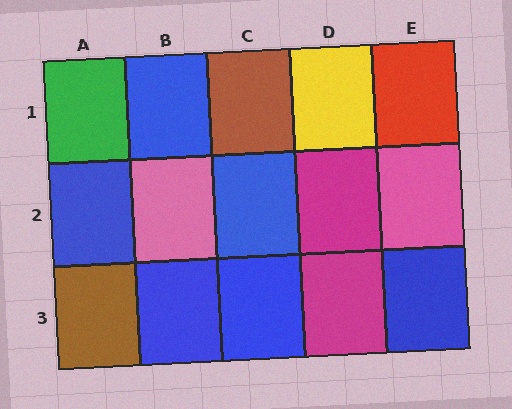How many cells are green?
1 cell is green.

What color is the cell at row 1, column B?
Blue.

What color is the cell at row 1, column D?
Yellow.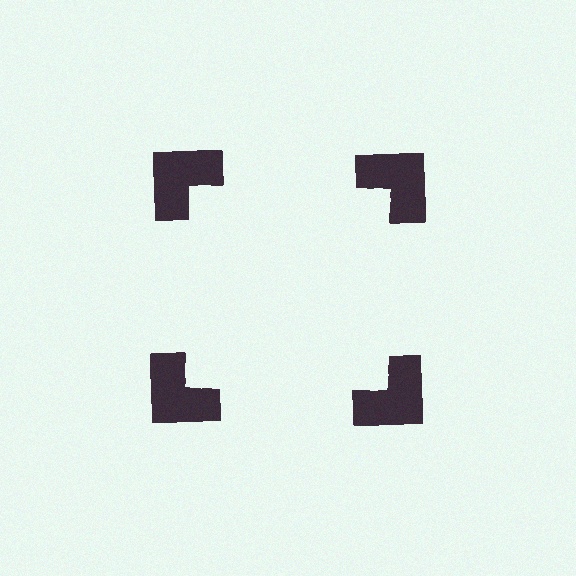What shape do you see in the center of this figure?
An illusory square — its edges are inferred from the aligned wedge cuts in the notched squares, not physically drawn.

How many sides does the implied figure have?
4 sides.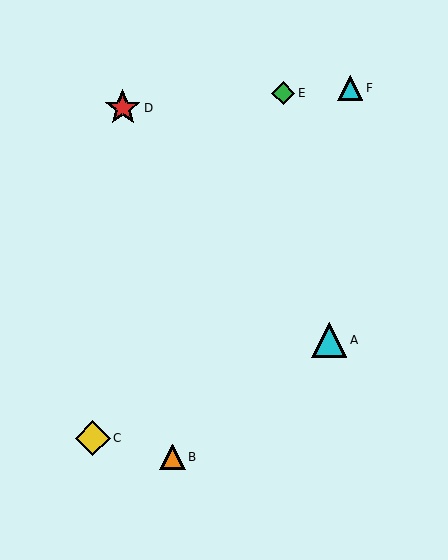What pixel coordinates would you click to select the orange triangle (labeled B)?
Click at (173, 457) to select the orange triangle B.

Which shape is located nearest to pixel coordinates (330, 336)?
The cyan triangle (labeled A) at (329, 340) is nearest to that location.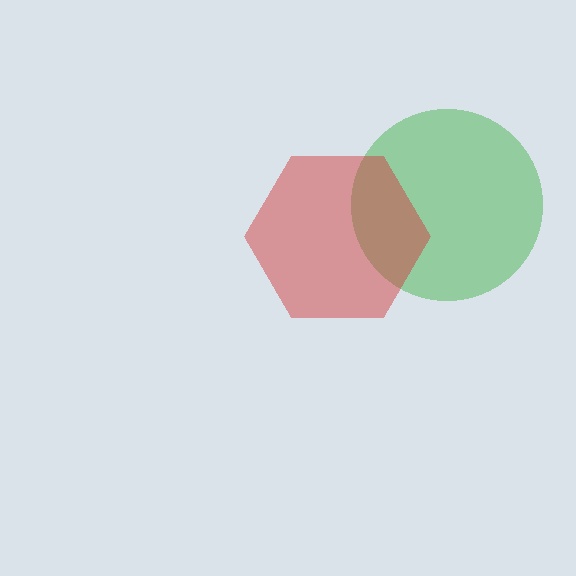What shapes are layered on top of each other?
The layered shapes are: a green circle, a red hexagon.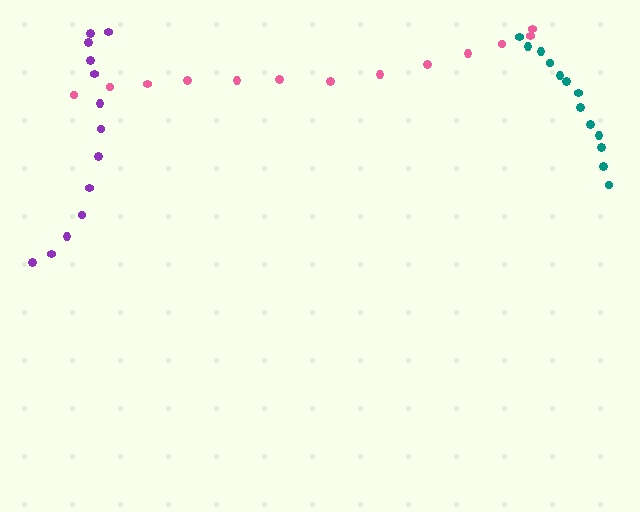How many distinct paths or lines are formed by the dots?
There are 3 distinct paths.